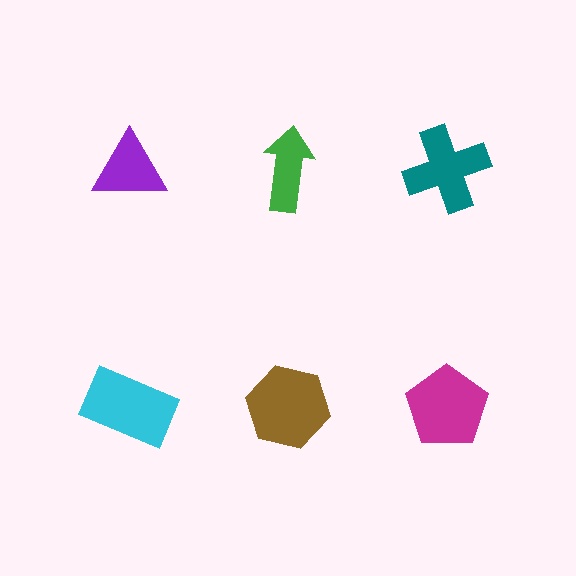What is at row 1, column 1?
A purple triangle.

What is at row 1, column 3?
A teal cross.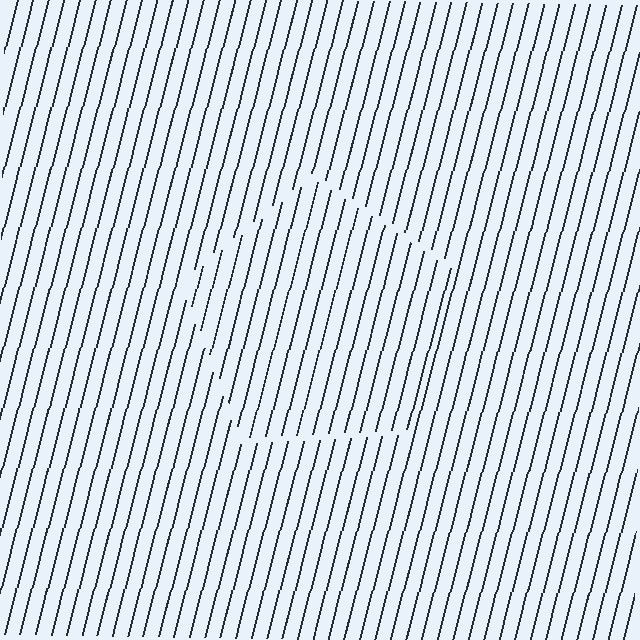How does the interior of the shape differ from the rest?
The interior of the shape contains the same grating, shifted by half a period — the contour is defined by the phase discontinuity where line-ends from the inner and outer gratings abut.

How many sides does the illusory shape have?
5 sides — the line-ends trace a pentagon.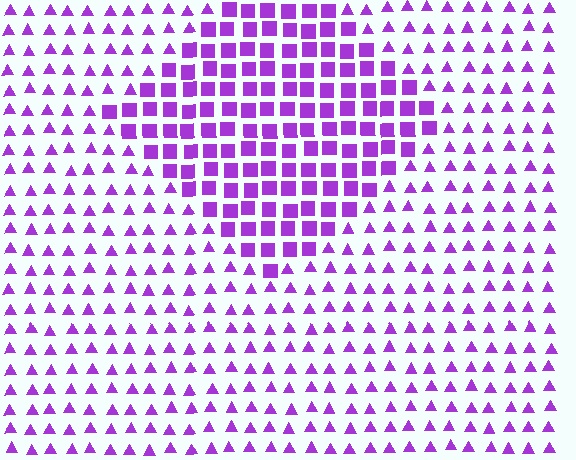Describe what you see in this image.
The image is filled with small purple elements arranged in a uniform grid. A diamond-shaped region contains squares, while the surrounding area contains triangles. The boundary is defined purely by the change in element shape.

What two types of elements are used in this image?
The image uses squares inside the diamond region and triangles outside it.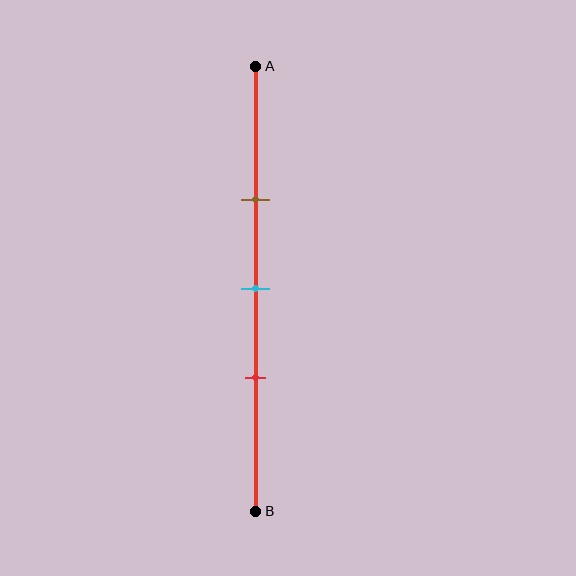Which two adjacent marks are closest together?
The cyan and red marks are the closest adjacent pair.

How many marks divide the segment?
There are 3 marks dividing the segment.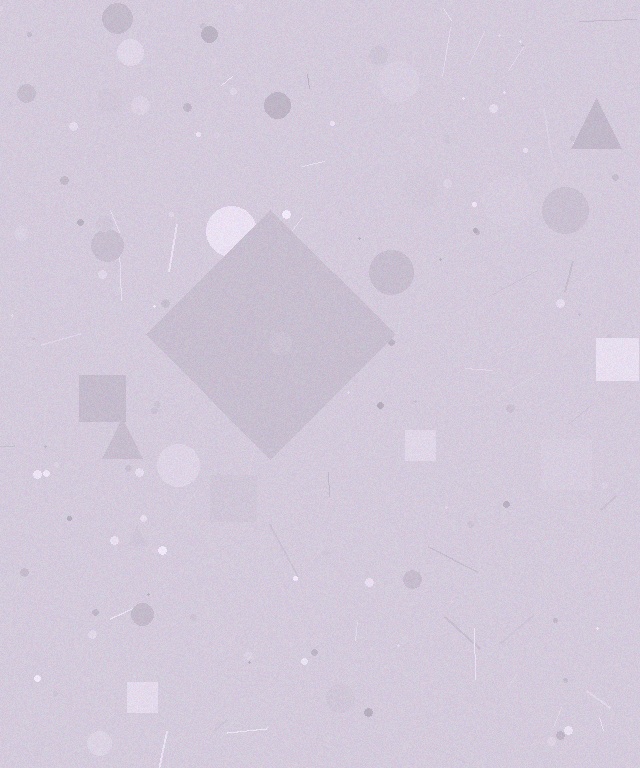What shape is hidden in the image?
A diamond is hidden in the image.